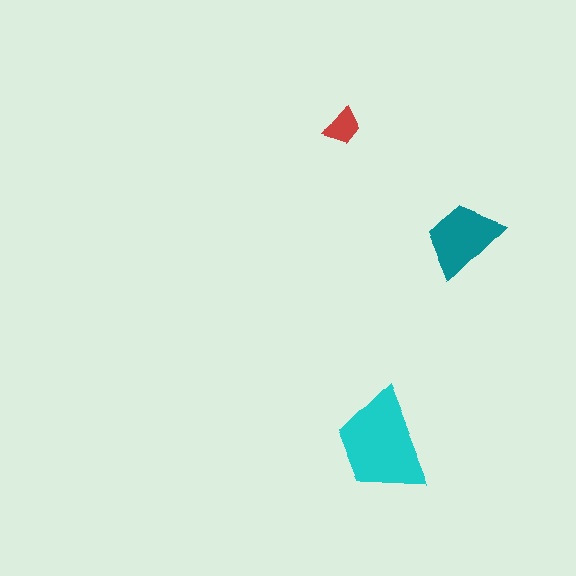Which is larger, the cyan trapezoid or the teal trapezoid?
The cyan one.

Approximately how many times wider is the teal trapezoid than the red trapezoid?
About 2 times wider.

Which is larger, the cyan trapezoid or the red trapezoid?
The cyan one.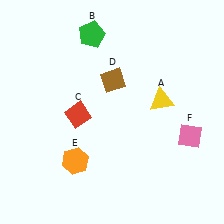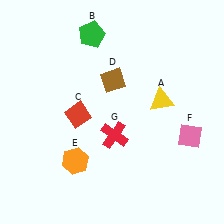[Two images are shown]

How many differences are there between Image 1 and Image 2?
There is 1 difference between the two images.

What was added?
A red cross (G) was added in Image 2.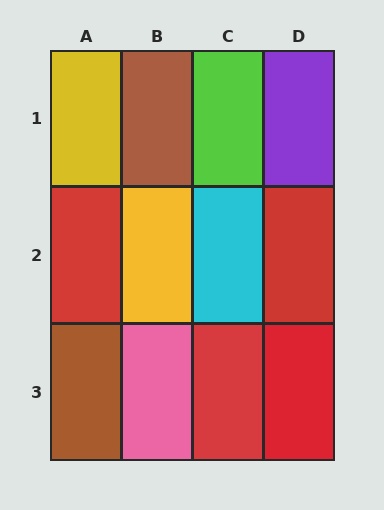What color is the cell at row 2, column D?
Red.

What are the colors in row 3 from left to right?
Brown, pink, red, red.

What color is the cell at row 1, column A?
Yellow.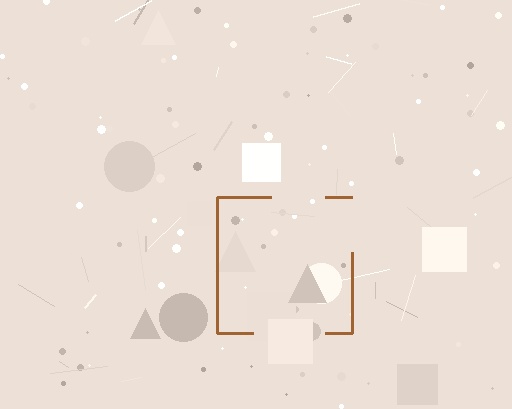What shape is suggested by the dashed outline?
The dashed outline suggests a square.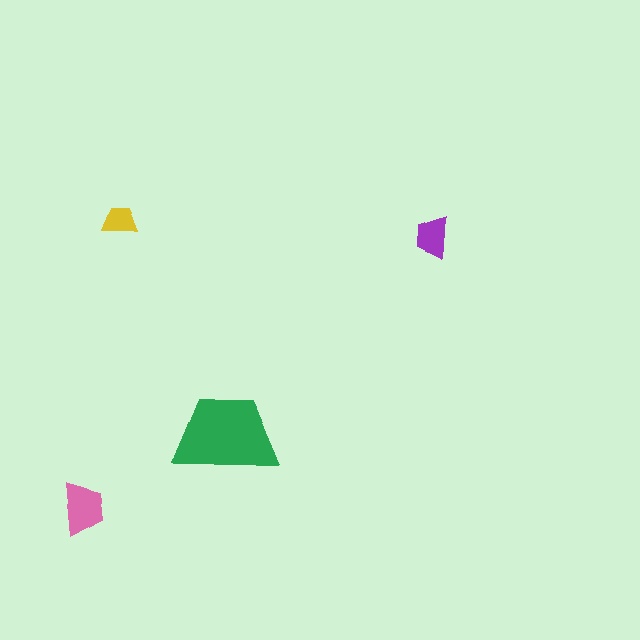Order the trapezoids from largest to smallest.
the green one, the pink one, the purple one, the yellow one.